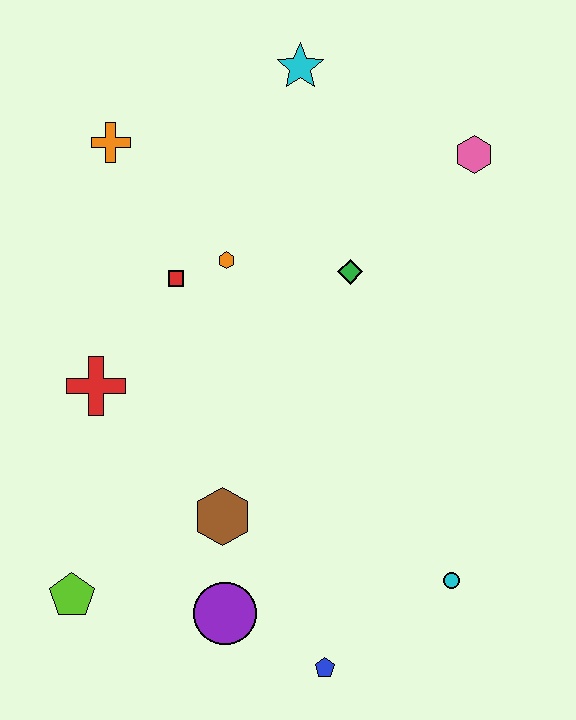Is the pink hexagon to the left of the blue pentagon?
No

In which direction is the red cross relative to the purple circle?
The red cross is above the purple circle.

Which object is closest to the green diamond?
The orange hexagon is closest to the green diamond.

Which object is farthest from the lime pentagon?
The pink hexagon is farthest from the lime pentagon.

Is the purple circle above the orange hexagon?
No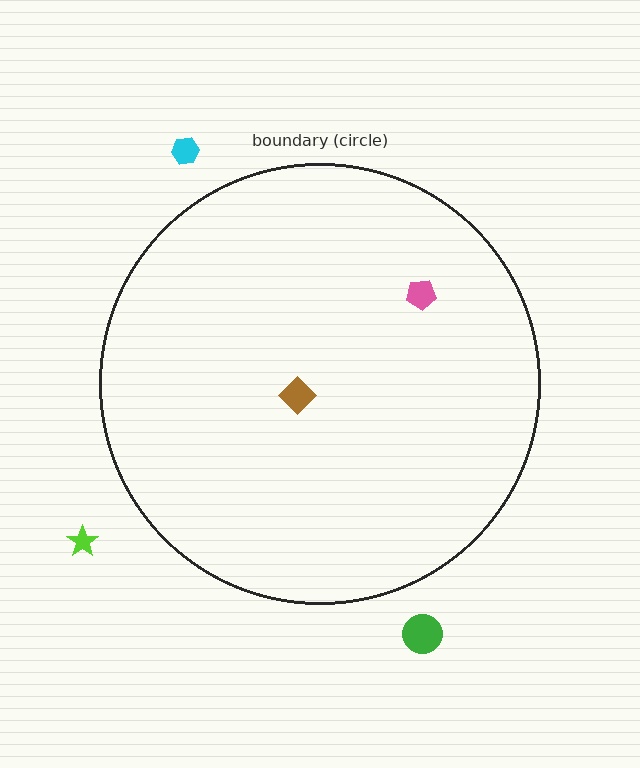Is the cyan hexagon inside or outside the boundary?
Outside.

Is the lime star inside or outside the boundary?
Outside.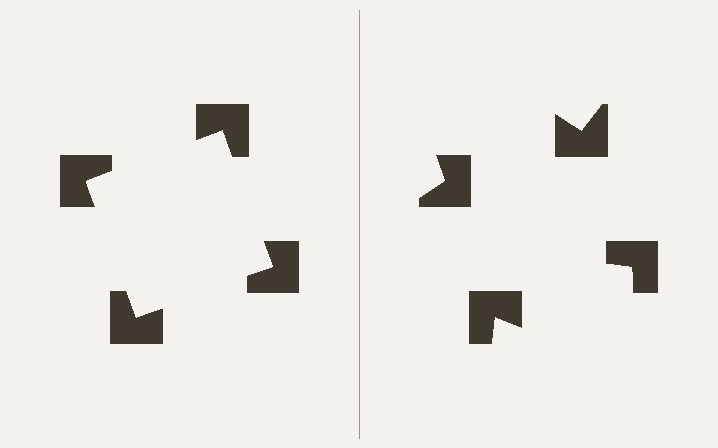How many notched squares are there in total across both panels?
8 — 4 on each side.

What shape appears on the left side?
An illusory square.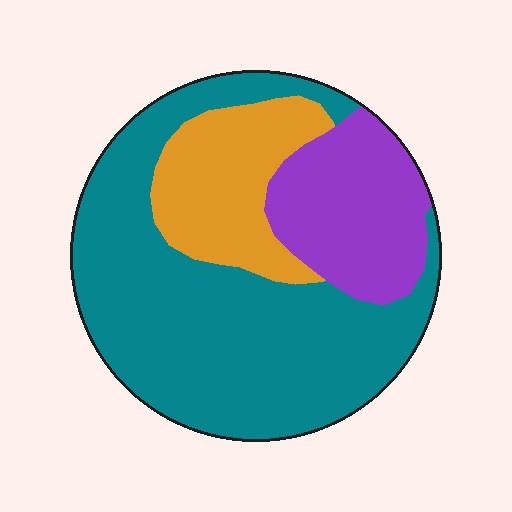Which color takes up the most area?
Teal, at roughly 60%.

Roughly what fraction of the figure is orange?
Orange takes up less than a quarter of the figure.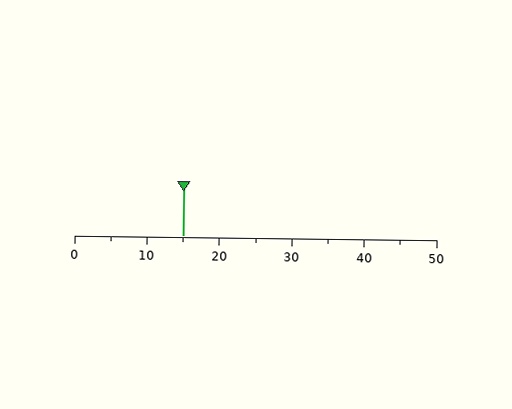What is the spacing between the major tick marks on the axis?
The major ticks are spaced 10 apart.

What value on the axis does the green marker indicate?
The marker indicates approximately 15.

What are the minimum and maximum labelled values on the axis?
The axis runs from 0 to 50.